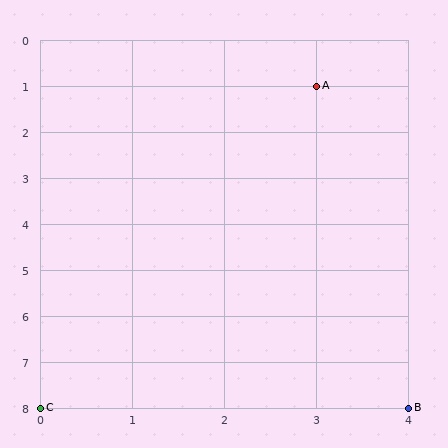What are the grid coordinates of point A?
Point A is at grid coordinates (3, 1).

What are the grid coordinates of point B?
Point B is at grid coordinates (4, 8).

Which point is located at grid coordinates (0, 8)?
Point C is at (0, 8).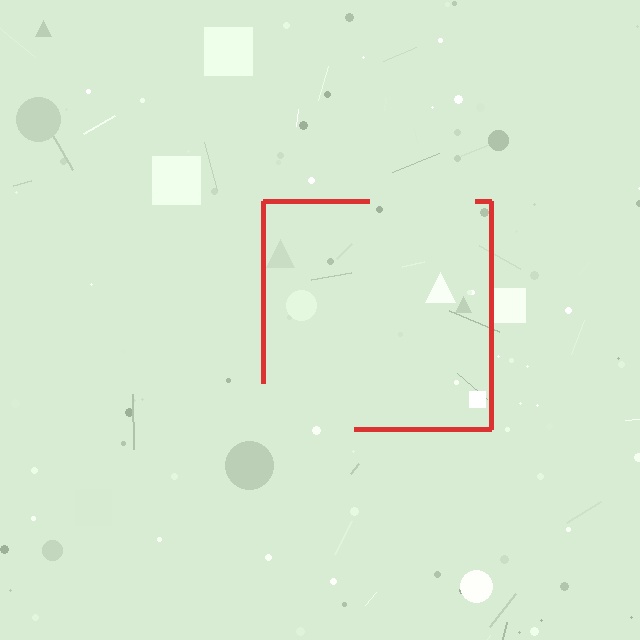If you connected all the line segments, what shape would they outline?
They would outline a square.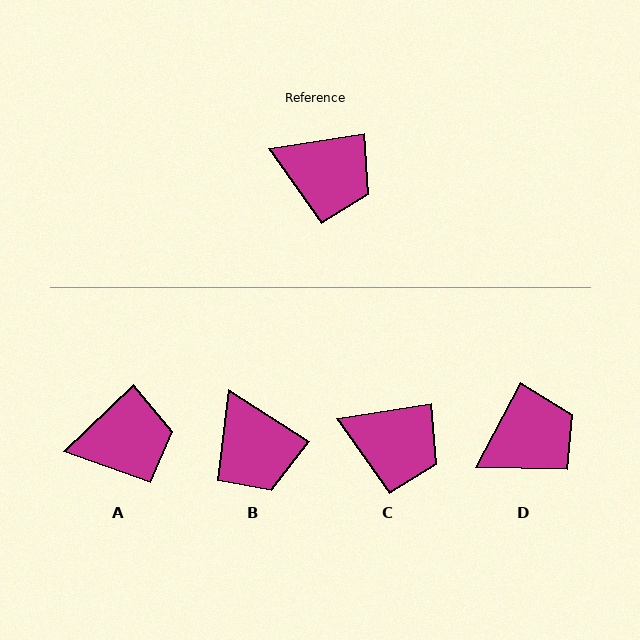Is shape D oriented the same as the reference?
No, it is off by about 53 degrees.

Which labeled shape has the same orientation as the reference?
C.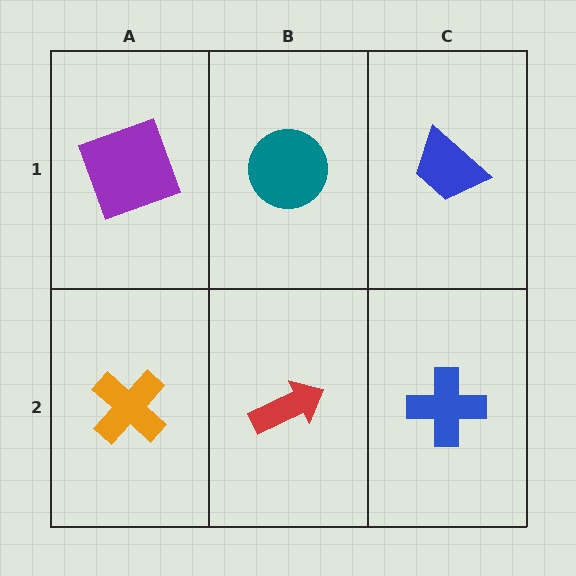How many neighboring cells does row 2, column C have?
2.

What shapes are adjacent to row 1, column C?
A blue cross (row 2, column C), a teal circle (row 1, column B).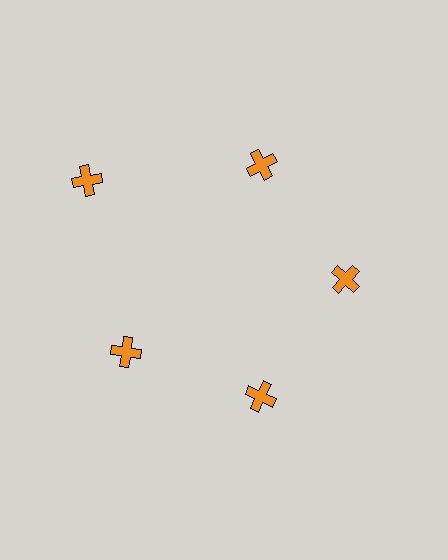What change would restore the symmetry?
The symmetry would be restored by moving it inward, back onto the ring so that all 5 crosses sit at equal angles and equal distance from the center.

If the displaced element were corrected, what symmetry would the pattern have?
It would have 5-fold rotational symmetry — the pattern would map onto itself every 72 degrees.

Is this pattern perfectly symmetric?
No. The 5 orange crosses are arranged in a ring, but one element near the 10 o'clock position is pushed outward from the center, breaking the 5-fold rotational symmetry.